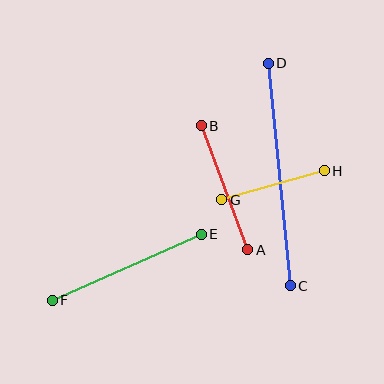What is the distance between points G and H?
The distance is approximately 107 pixels.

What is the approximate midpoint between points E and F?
The midpoint is at approximately (127, 267) pixels.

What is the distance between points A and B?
The distance is approximately 132 pixels.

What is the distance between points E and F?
The distance is approximately 163 pixels.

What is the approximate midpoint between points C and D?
The midpoint is at approximately (279, 174) pixels.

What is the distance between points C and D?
The distance is approximately 224 pixels.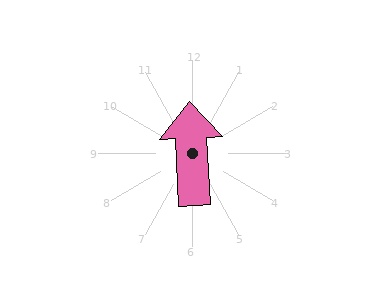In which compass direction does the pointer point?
North.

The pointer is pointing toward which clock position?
Roughly 12 o'clock.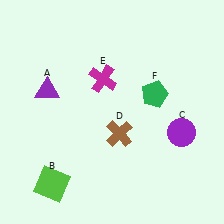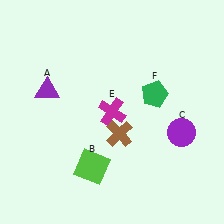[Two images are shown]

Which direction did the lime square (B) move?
The lime square (B) moved right.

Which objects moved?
The objects that moved are: the lime square (B), the magenta cross (E).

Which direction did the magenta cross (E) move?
The magenta cross (E) moved down.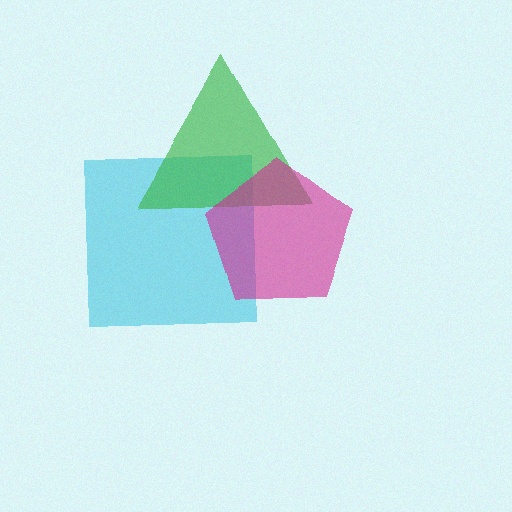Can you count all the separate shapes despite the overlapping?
Yes, there are 3 separate shapes.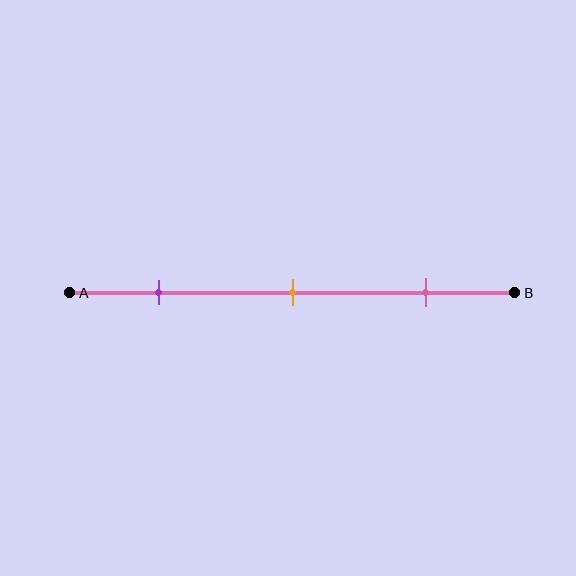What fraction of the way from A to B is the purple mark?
The purple mark is approximately 20% (0.2) of the way from A to B.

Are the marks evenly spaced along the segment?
Yes, the marks are approximately evenly spaced.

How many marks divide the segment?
There are 3 marks dividing the segment.